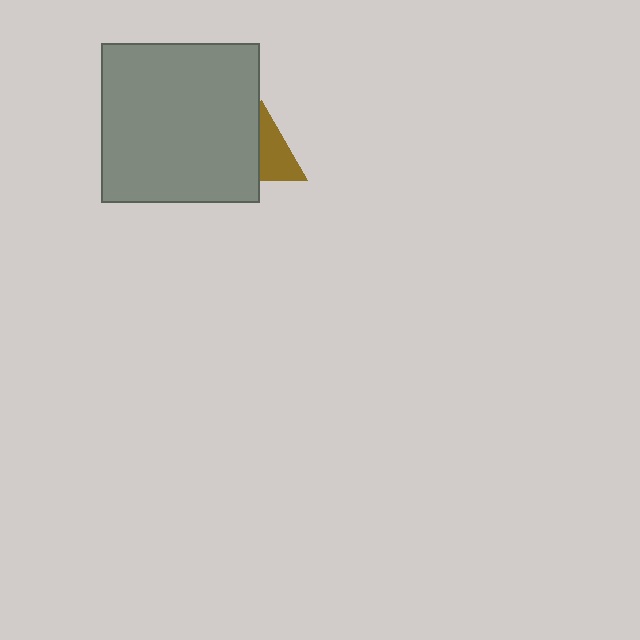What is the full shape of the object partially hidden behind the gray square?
The partially hidden object is a brown triangle.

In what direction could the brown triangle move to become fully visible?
The brown triangle could move right. That would shift it out from behind the gray square entirely.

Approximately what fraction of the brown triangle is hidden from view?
Roughly 46% of the brown triangle is hidden behind the gray square.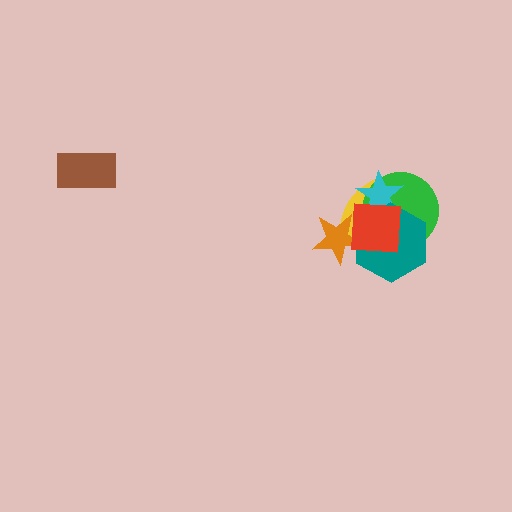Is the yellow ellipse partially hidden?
Yes, it is partially covered by another shape.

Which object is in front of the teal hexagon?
The red square is in front of the teal hexagon.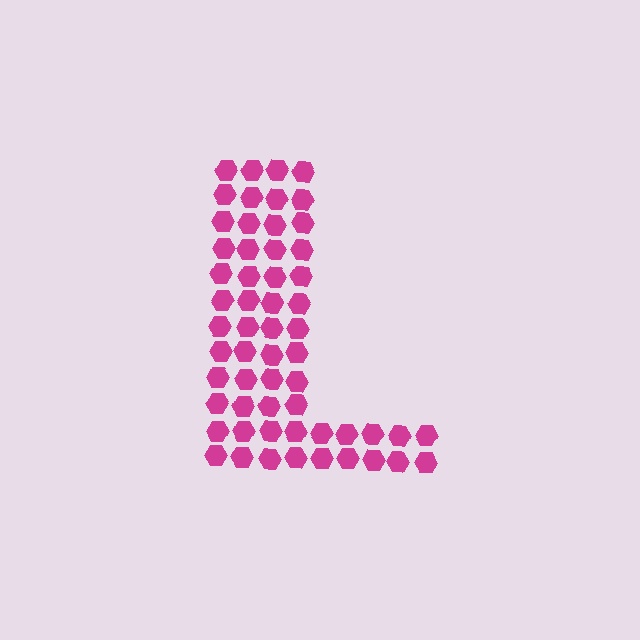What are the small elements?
The small elements are hexagons.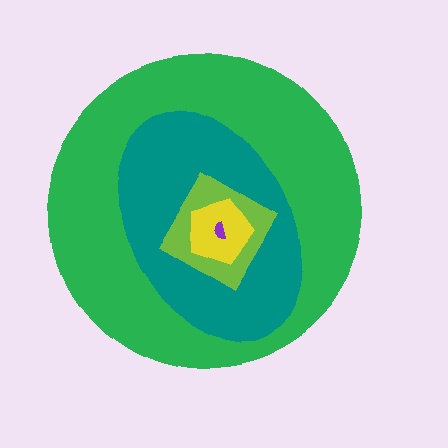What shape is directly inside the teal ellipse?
The lime diamond.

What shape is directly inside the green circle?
The teal ellipse.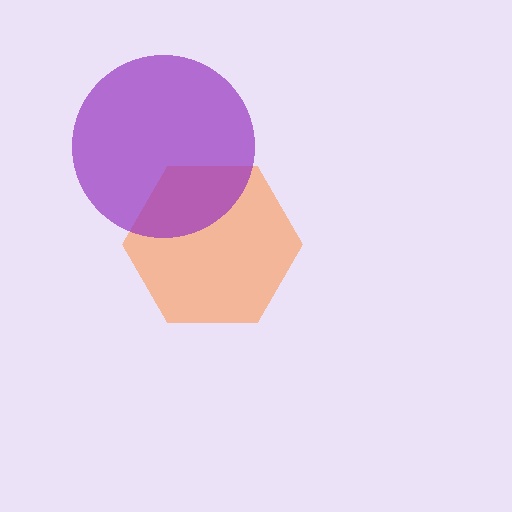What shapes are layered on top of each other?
The layered shapes are: an orange hexagon, a purple circle.